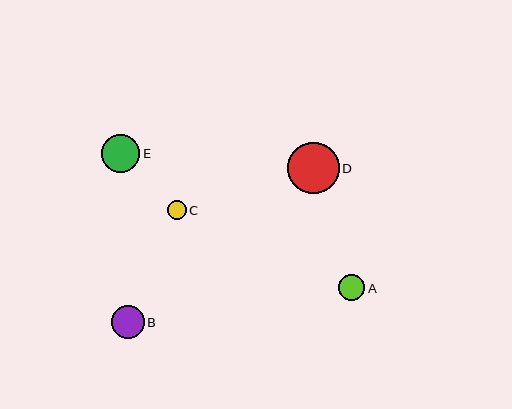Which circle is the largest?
Circle D is the largest with a size of approximately 51 pixels.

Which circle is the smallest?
Circle C is the smallest with a size of approximately 19 pixels.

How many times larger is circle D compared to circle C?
Circle D is approximately 2.7 times the size of circle C.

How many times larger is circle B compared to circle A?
Circle B is approximately 1.2 times the size of circle A.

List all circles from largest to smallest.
From largest to smallest: D, E, B, A, C.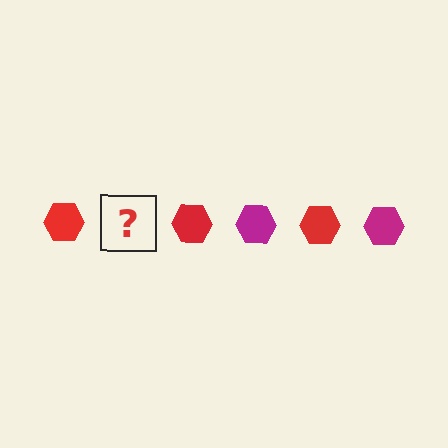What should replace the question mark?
The question mark should be replaced with a magenta hexagon.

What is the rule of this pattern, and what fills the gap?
The rule is that the pattern cycles through red, magenta hexagons. The gap should be filled with a magenta hexagon.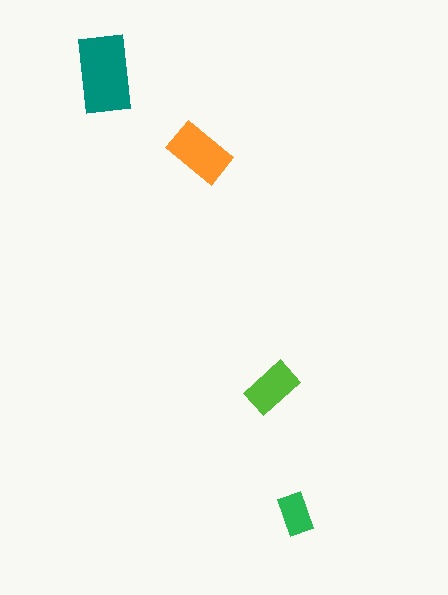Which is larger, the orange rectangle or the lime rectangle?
The orange one.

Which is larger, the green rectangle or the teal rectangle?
The teal one.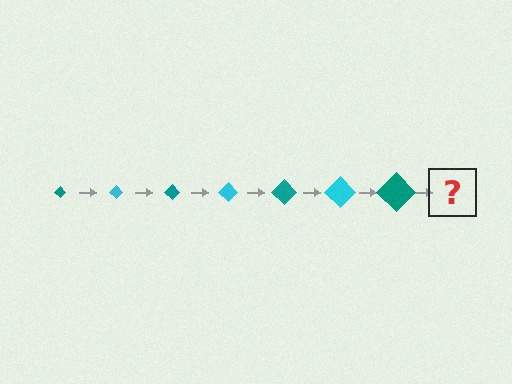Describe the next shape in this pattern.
It should be a cyan diamond, larger than the previous one.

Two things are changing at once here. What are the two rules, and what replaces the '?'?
The two rules are that the diamond grows larger each step and the color cycles through teal and cyan. The '?' should be a cyan diamond, larger than the previous one.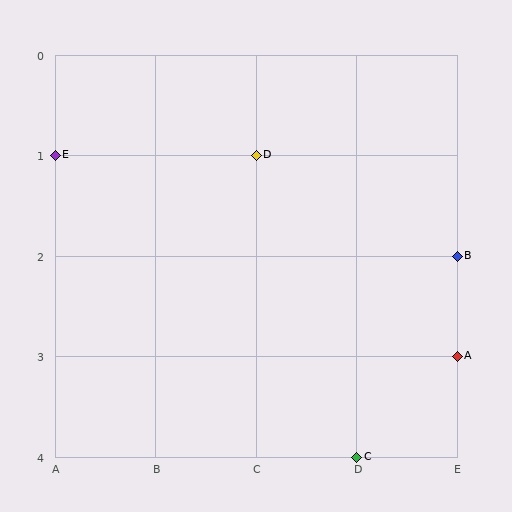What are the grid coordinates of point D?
Point D is at grid coordinates (C, 1).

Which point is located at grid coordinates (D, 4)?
Point C is at (D, 4).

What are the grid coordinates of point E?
Point E is at grid coordinates (A, 1).